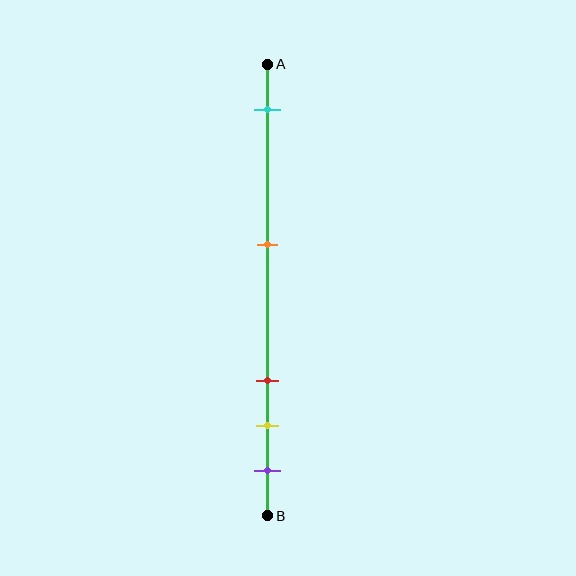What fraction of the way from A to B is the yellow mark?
The yellow mark is approximately 80% (0.8) of the way from A to B.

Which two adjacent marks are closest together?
The yellow and purple marks are the closest adjacent pair.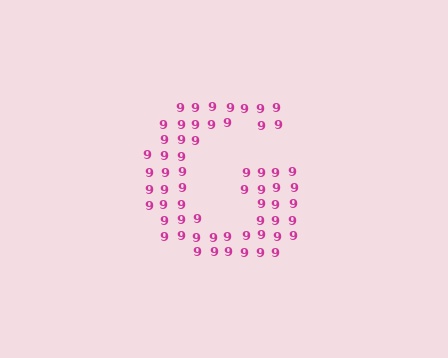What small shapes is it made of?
It is made of small digit 9's.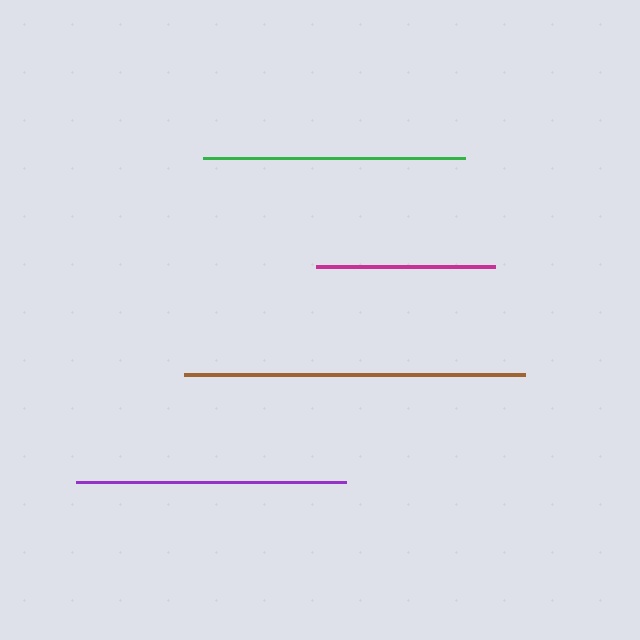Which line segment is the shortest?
The magenta line is the shortest at approximately 179 pixels.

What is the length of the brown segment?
The brown segment is approximately 341 pixels long.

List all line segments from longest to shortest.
From longest to shortest: brown, purple, green, magenta.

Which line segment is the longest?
The brown line is the longest at approximately 341 pixels.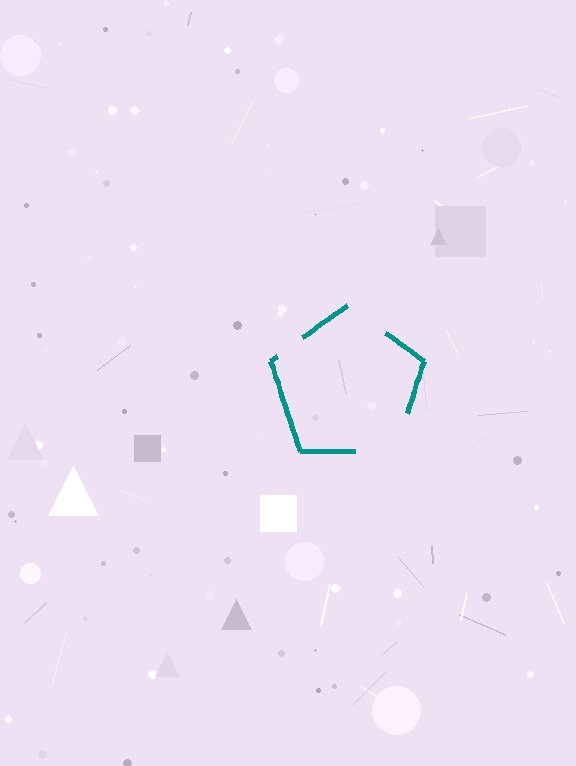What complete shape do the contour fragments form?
The contour fragments form a pentagon.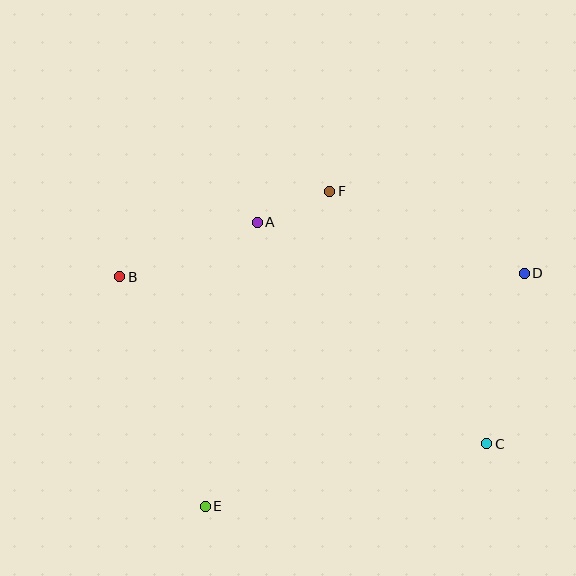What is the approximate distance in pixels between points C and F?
The distance between C and F is approximately 297 pixels.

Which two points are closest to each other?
Points A and F are closest to each other.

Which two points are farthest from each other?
Points B and D are farthest from each other.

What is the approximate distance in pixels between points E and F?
The distance between E and F is approximately 339 pixels.